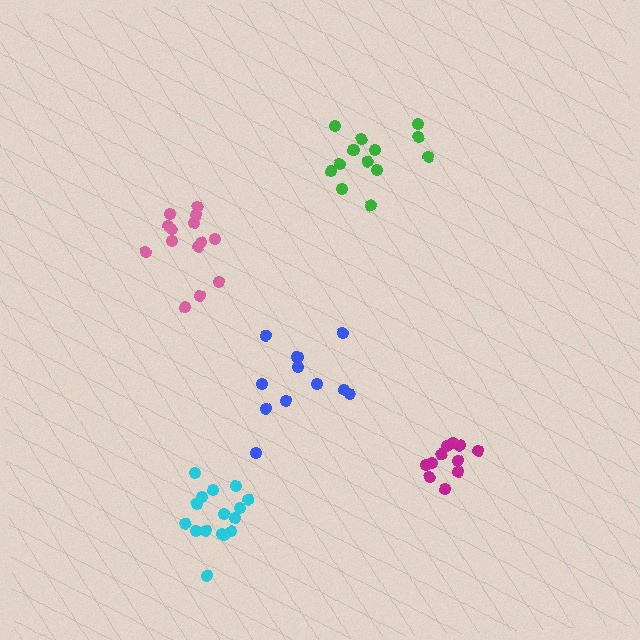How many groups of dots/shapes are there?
There are 5 groups.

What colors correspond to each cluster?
The clusters are colored: blue, magenta, pink, cyan, green.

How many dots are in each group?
Group 1: 11 dots, Group 2: 11 dots, Group 3: 14 dots, Group 4: 16 dots, Group 5: 13 dots (65 total).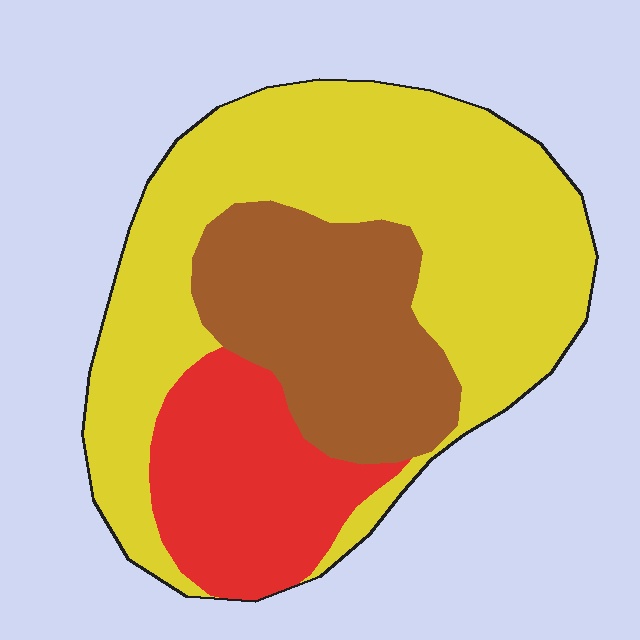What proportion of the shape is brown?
Brown covers about 25% of the shape.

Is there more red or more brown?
Brown.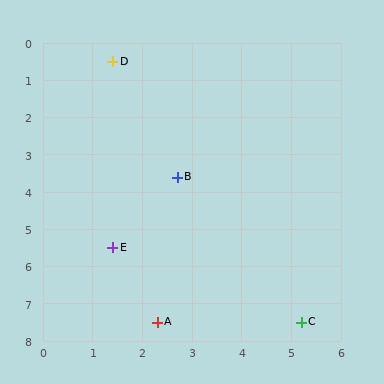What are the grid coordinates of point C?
Point C is at approximately (5.2, 7.5).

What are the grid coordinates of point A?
Point A is at approximately (2.3, 7.5).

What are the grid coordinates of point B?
Point B is at approximately (2.7, 3.6).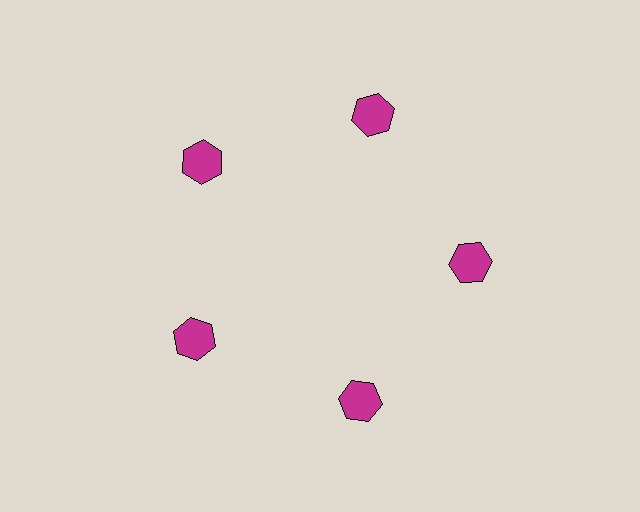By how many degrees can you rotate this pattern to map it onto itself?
The pattern maps onto itself every 72 degrees of rotation.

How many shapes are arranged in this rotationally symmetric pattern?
There are 5 shapes, arranged in 5 groups of 1.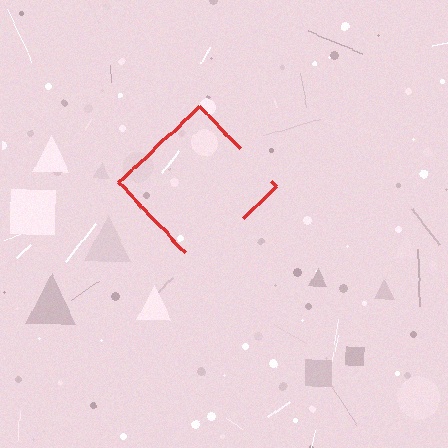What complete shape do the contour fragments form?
The contour fragments form a diamond.